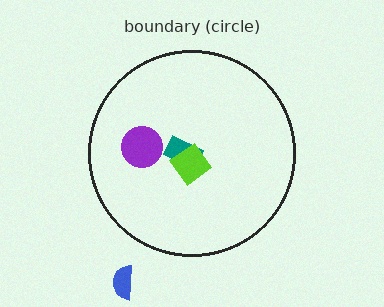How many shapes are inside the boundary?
3 inside, 1 outside.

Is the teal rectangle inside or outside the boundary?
Inside.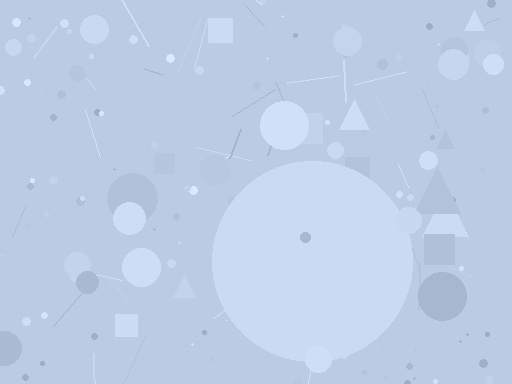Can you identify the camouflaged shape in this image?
The camouflaged shape is a circle.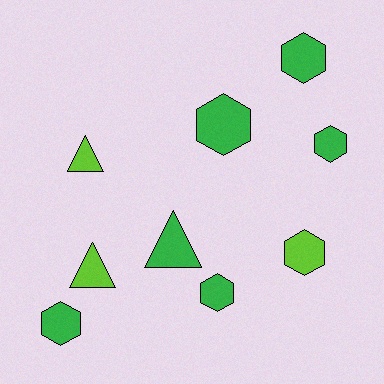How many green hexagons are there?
There are 5 green hexagons.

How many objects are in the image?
There are 9 objects.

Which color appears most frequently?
Green, with 6 objects.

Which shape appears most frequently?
Hexagon, with 6 objects.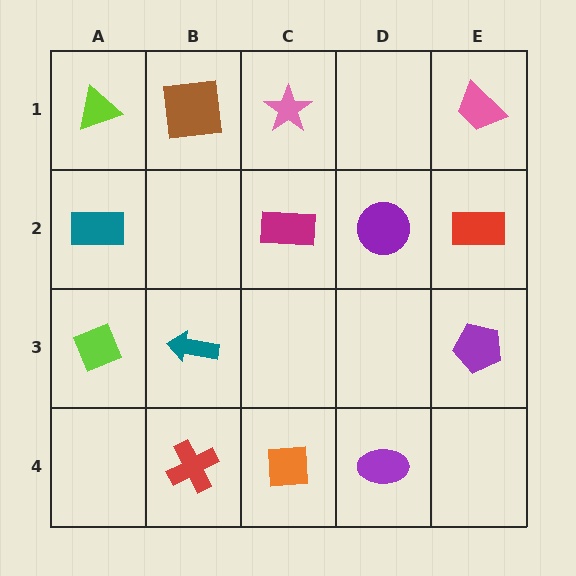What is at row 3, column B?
A teal arrow.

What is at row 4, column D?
A purple ellipse.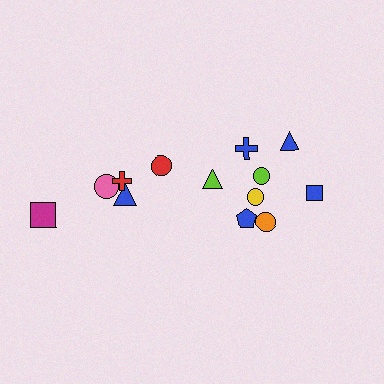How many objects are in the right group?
There are 8 objects.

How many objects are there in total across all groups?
There are 13 objects.